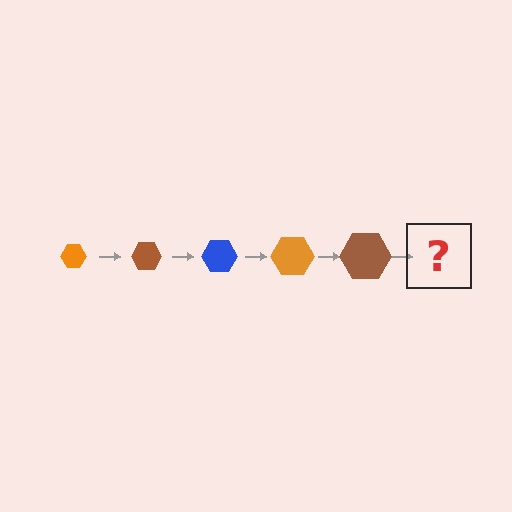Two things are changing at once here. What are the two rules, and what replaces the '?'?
The two rules are that the hexagon grows larger each step and the color cycles through orange, brown, and blue. The '?' should be a blue hexagon, larger than the previous one.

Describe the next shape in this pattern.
It should be a blue hexagon, larger than the previous one.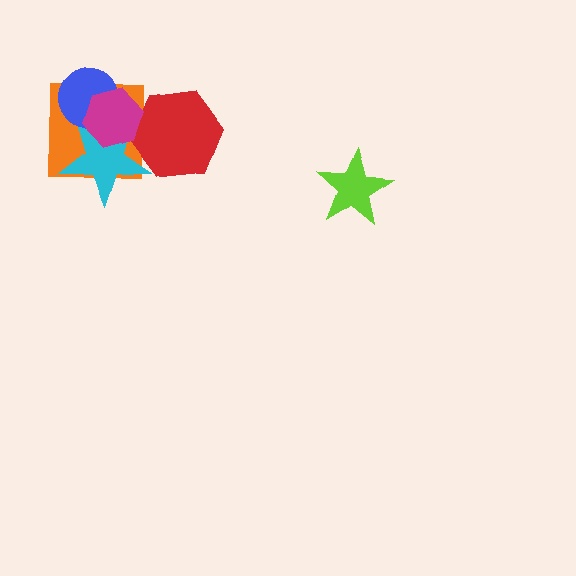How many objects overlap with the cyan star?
4 objects overlap with the cyan star.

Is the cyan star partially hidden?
Yes, it is partially covered by another shape.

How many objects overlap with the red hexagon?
3 objects overlap with the red hexagon.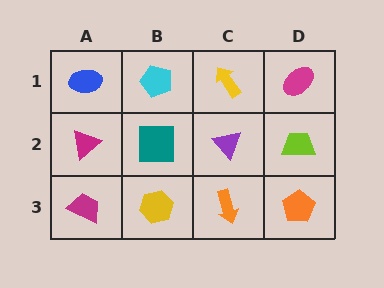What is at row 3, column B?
A yellow hexagon.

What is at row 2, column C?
A purple triangle.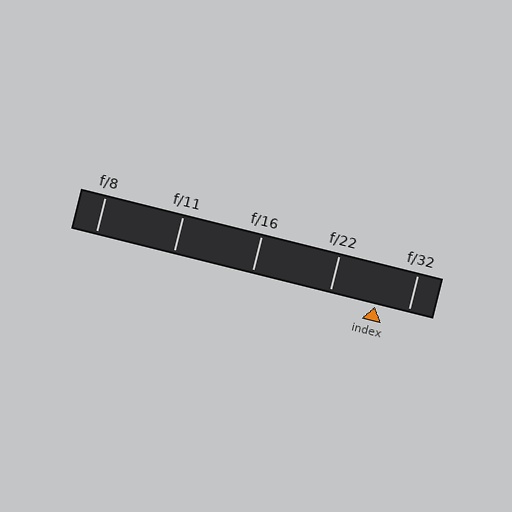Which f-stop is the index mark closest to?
The index mark is closest to f/32.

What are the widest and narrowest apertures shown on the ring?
The widest aperture shown is f/8 and the narrowest is f/32.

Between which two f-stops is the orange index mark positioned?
The index mark is between f/22 and f/32.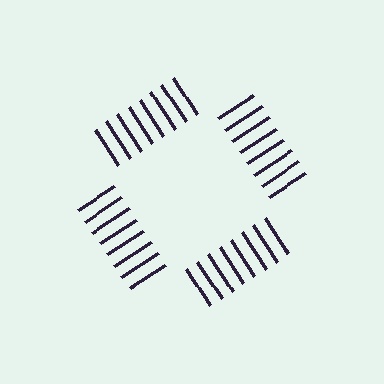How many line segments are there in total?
32 — 8 along each of the 4 edges.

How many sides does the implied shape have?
4 sides — the line-ends trace a square.